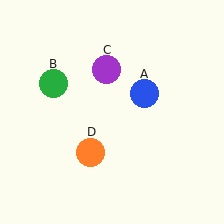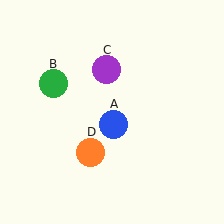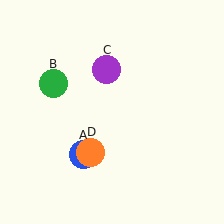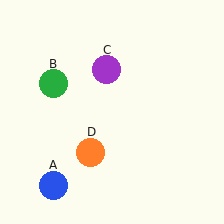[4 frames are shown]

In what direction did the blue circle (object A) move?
The blue circle (object A) moved down and to the left.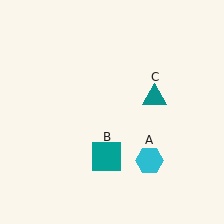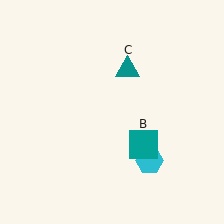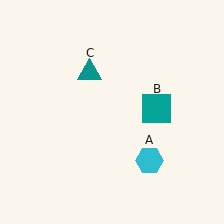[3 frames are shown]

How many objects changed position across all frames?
2 objects changed position: teal square (object B), teal triangle (object C).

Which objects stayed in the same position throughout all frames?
Cyan hexagon (object A) remained stationary.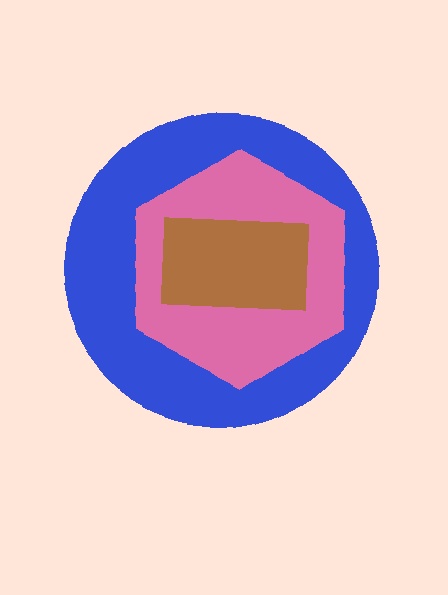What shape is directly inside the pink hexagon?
The brown rectangle.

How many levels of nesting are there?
3.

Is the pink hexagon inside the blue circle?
Yes.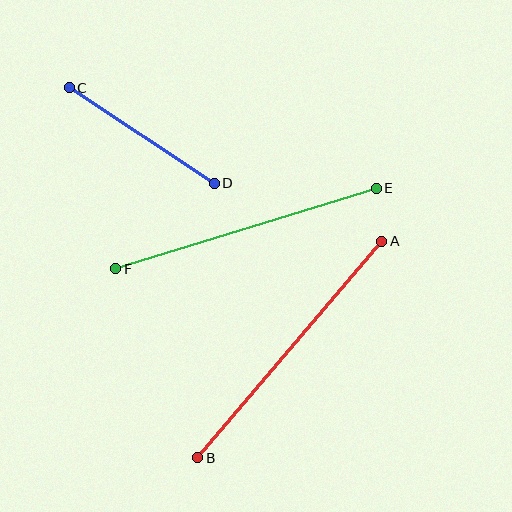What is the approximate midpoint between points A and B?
The midpoint is at approximately (290, 349) pixels.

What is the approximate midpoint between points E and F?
The midpoint is at approximately (246, 228) pixels.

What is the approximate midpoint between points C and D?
The midpoint is at approximately (142, 135) pixels.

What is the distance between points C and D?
The distance is approximately 174 pixels.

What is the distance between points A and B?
The distance is approximately 284 pixels.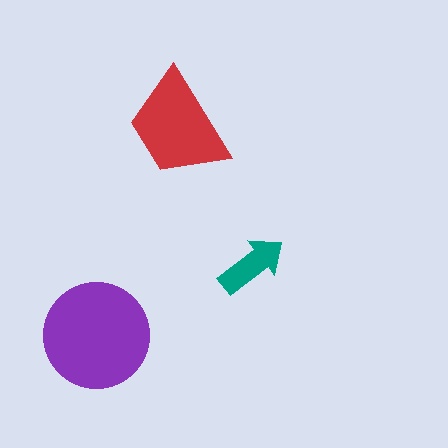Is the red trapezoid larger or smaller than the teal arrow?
Larger.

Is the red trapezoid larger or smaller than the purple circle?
Smaller.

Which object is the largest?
The purple circle.